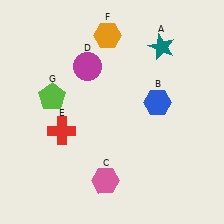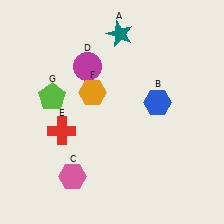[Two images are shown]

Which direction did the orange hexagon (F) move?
The orange hexagon (F) moved down.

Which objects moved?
The objects that moved are: the teal star (A), the pink hexagon (C), the orange hexagon (F).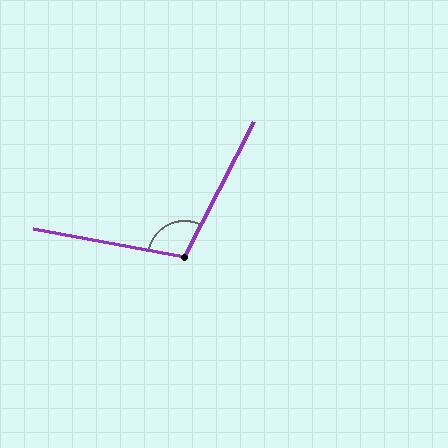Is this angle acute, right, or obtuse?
It is obtuse.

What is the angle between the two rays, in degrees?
Approximately 107 degrees.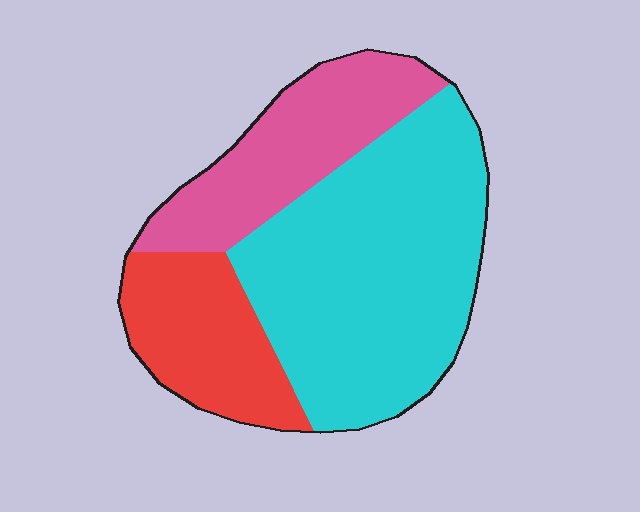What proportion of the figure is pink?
Pink covers 25% of the figure.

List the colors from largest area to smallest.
From largest to smallest: cyan, pink, red.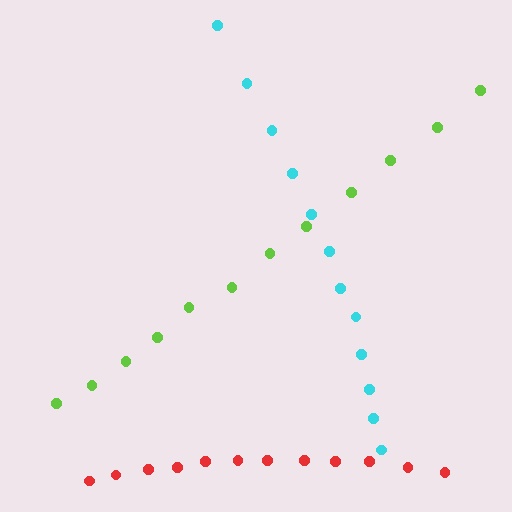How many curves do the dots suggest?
There are 3 distinct paths.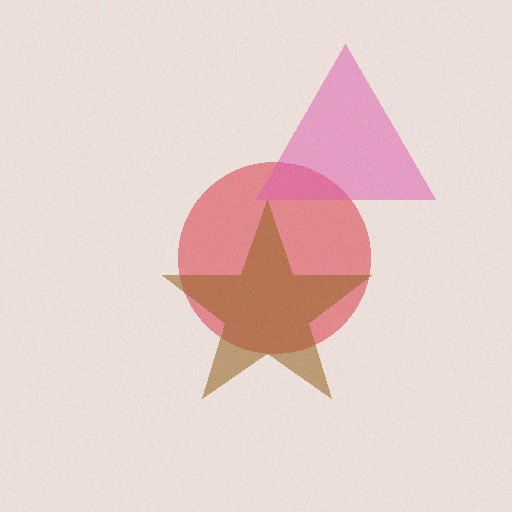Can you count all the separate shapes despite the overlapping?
Yes, there are 3 separate shapes.